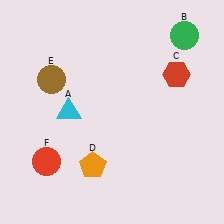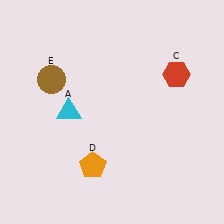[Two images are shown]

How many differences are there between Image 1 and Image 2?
There are 2 differences between the two images.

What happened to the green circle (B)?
The green circle (B) was removed in Image 2. It was in the top-right area of Image 1.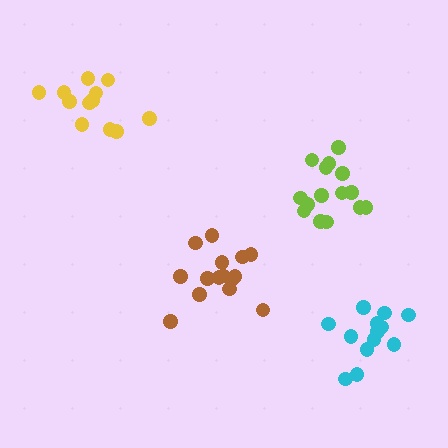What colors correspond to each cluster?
The clusters are colored: brown, yellow, cyan, lime.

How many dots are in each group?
Group 1: 15 dots, Group 2: 12 dots, Group 3: 13 dots, Group 4: 15 dots (55 total).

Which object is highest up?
The yellow cluster is topmost.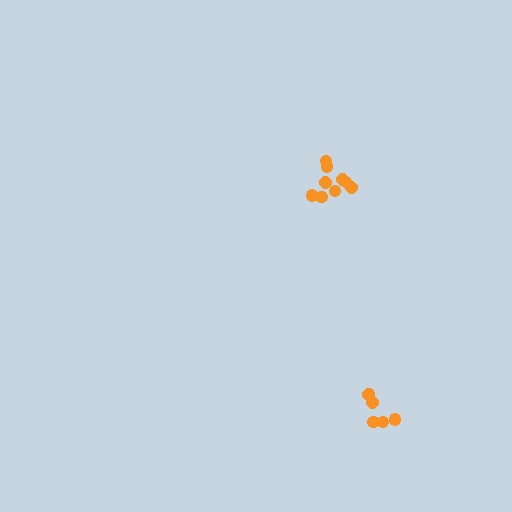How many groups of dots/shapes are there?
There are 2 groups.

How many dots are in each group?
Group 1: 9 dots, Group 2: 6 dots (15 total).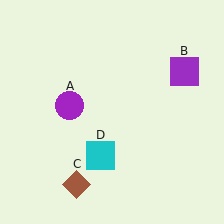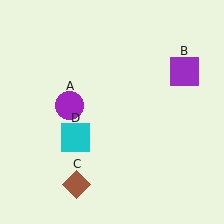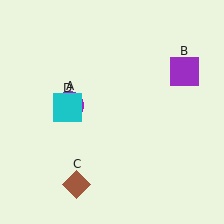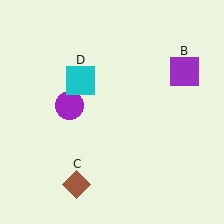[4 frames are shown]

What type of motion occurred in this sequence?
The cyan square (object D) rotated clockwise around the center of the scene.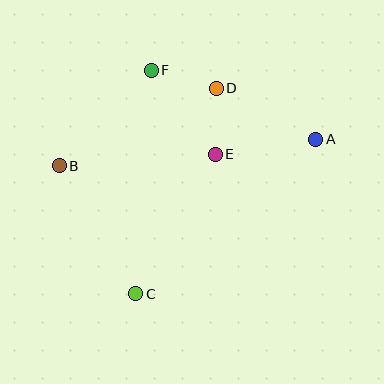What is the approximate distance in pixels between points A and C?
The distance between A and C is approximately 237 pixels.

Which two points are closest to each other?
Points D and E are closest to each other.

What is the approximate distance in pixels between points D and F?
The distance between D and F is approximately 67 pixels.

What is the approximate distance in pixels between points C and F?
The distance between C and F is approximately 224 pixels.